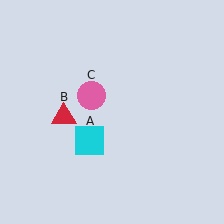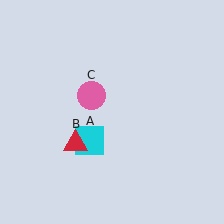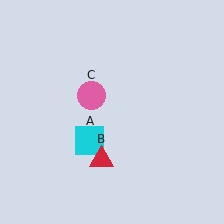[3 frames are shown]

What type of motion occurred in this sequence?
The red triangle (object B) rotated counterclockwise around the center of the scene.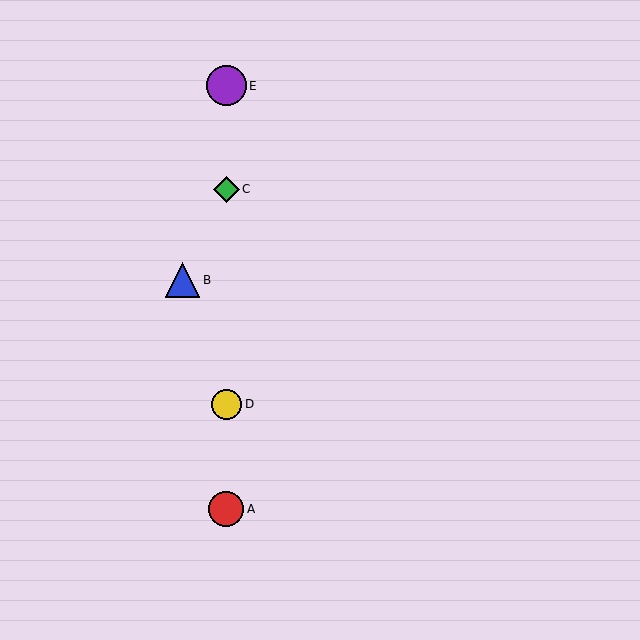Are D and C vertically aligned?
Yes, both are at x≈226.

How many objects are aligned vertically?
4 objects (A, C, D, E) are aligned vertically.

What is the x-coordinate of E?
Object E is at x≈226.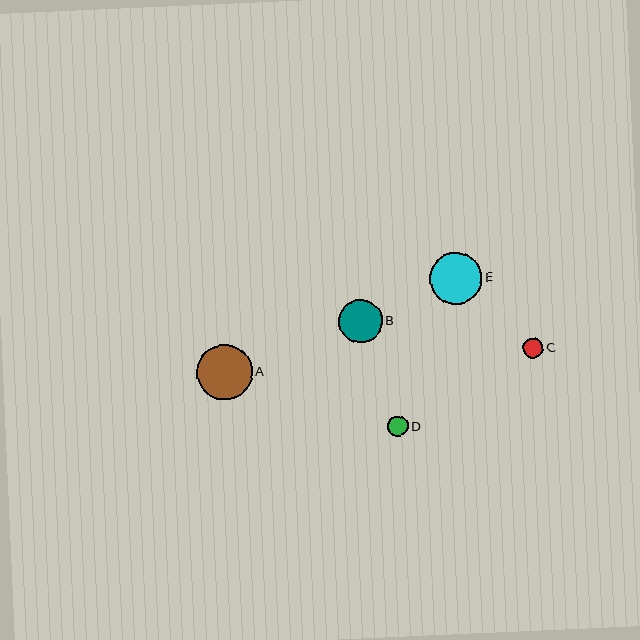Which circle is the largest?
Circle A is the largest with a size of approximately 55 pixels.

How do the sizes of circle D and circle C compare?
Circle D and circle C are approximately the same size.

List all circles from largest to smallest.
From largest to smallest: A, E, B, D, C.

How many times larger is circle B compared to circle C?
Circle B is approximately 2.1 times the size of circle C.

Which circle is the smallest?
Circle C is the smallest with a size of approximately 20 pixels.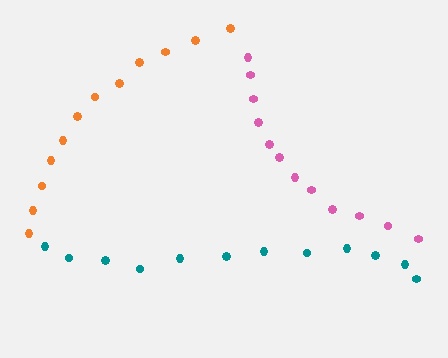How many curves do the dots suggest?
There are 3 distinct paths.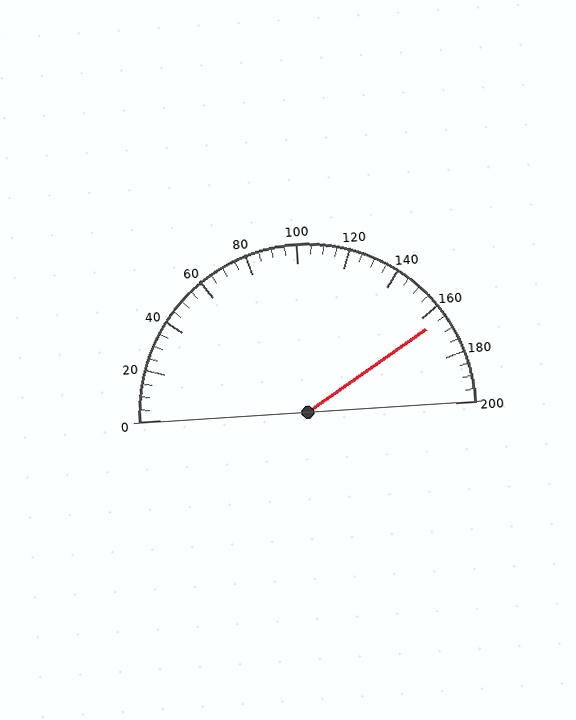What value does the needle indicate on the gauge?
The needle indicates approximately 165.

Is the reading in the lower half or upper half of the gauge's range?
The reading is in the upper half of the range (0 to 200).